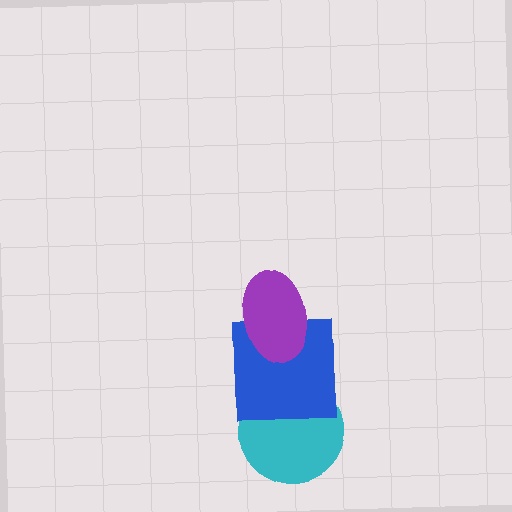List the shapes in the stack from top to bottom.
From top to bottom: the purple ellipse, the blue square, the cyan circle.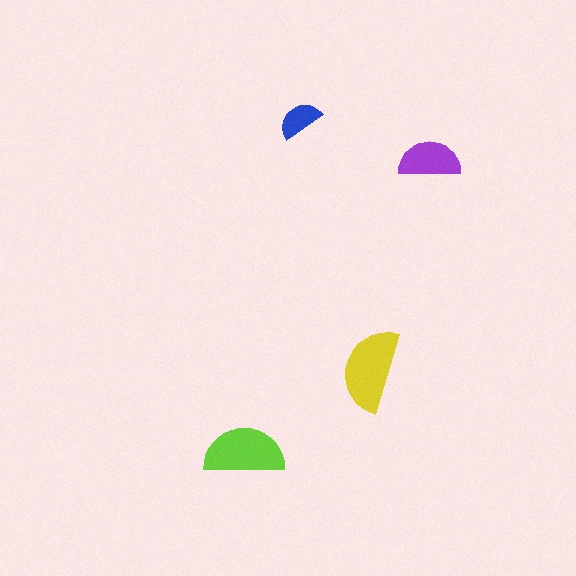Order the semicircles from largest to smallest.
the yellow one, the lime one, the purple one, the blue one.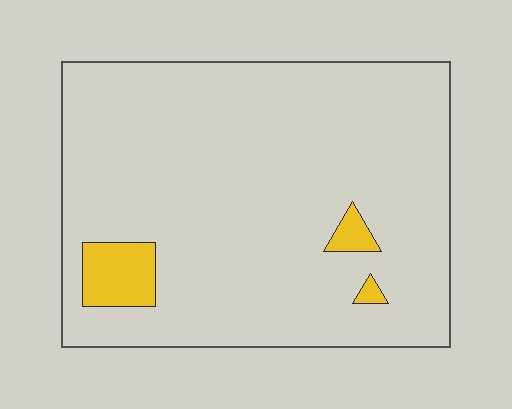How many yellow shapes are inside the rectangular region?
3.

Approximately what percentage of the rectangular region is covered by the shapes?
Approximately 5%.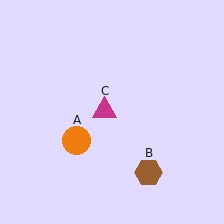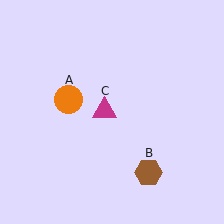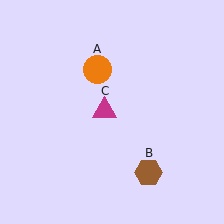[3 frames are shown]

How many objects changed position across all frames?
1 object changed position: orange circle (object A).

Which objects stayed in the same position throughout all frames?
Brown hexagon (object B) and magenta triangle (object C) remained stationary.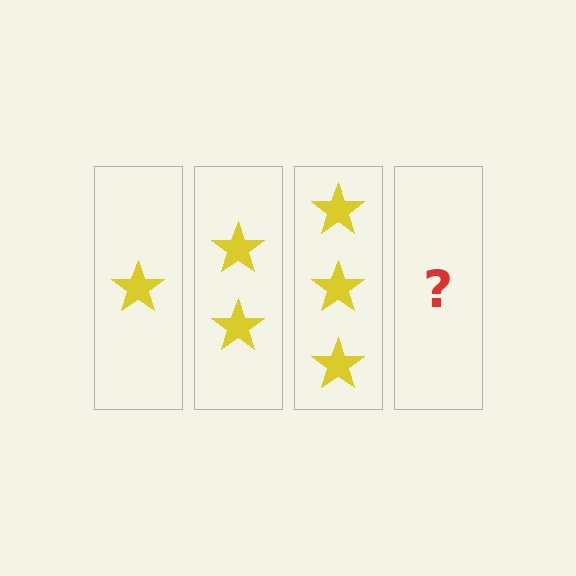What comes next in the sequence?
The next element should be 4 stars.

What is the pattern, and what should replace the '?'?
The pattern is that each step adds one more star. The '?' should be 4 stars.